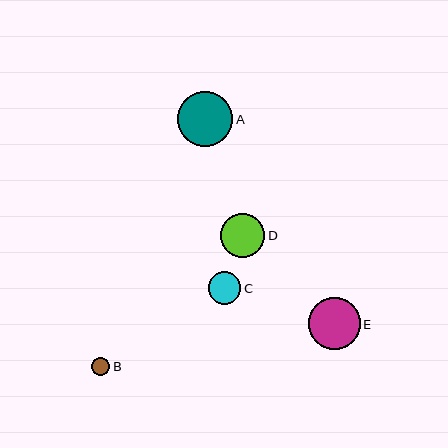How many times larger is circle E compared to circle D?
Circle E is approximately 1.2 times the size of circle D.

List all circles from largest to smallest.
From largest to smallest: A, E, D, C, B.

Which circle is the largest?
Circle A is the largest with a size of approximately 55 pixels.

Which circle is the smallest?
Circle B is the smallest with a size of approximately 18 pixels.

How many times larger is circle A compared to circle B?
Circle A is approximately 3.1 times the size of circle B.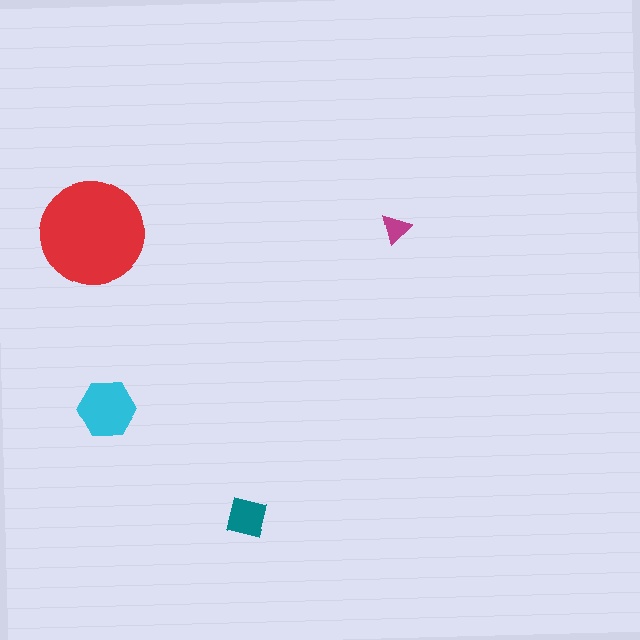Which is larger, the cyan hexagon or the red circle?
The red circle.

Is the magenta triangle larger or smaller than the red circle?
Smaller.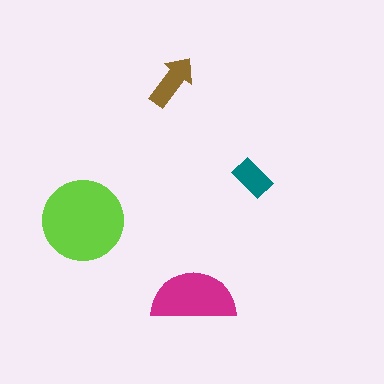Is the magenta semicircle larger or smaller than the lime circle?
Smaller.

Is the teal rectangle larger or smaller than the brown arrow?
Smaller.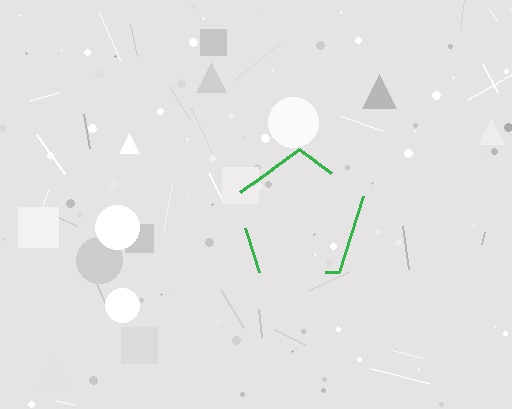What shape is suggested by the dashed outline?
The dashed outline suggests a pentagon.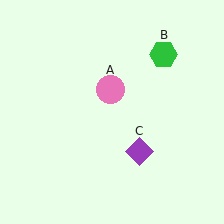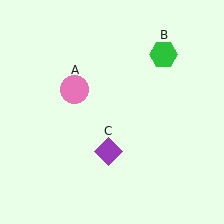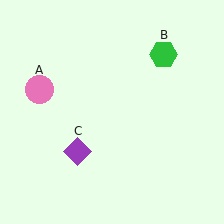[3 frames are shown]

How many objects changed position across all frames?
2 objects changed position: pink circle (object A), purple diamond (object C).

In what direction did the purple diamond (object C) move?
The purple diamond (object C) moved left.